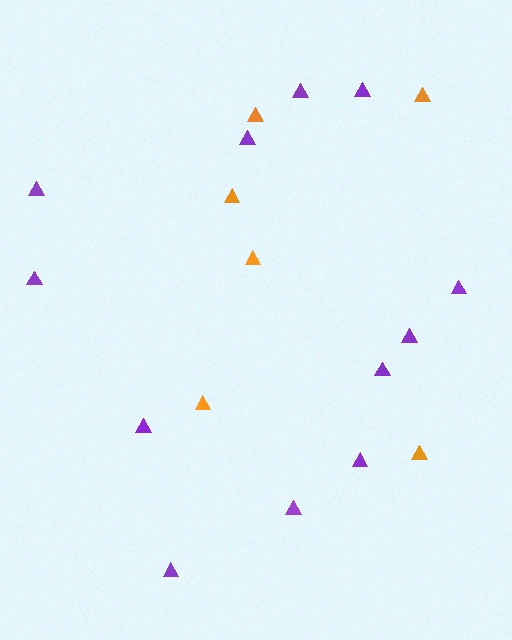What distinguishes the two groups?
There are 2 groups: one group of purple triangles (12) and one group of orange triangles (6).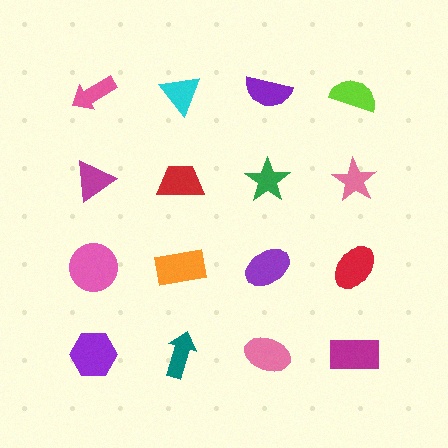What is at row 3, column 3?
A purple ellipse.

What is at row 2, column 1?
A magenta triangle.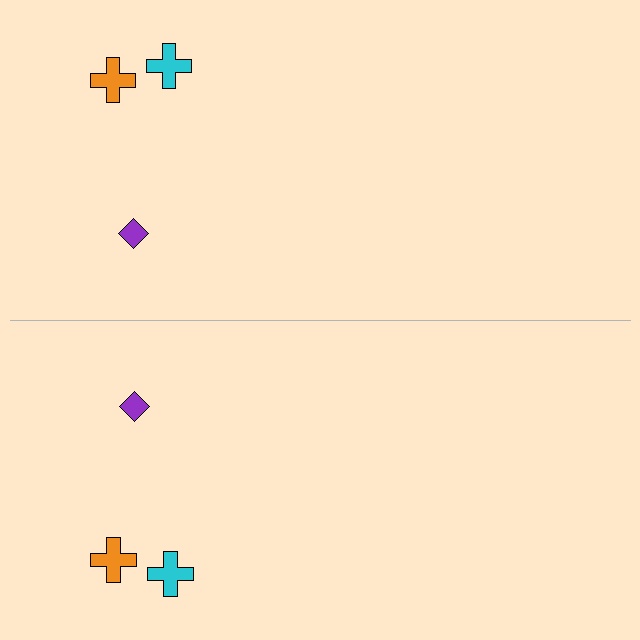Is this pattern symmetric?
Yes, this pattern has bilateral (reflection) symmetry.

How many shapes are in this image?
There are 6 shapes in this image.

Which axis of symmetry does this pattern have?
The pattern has a horizontal axis of symmetry running through the center of the image.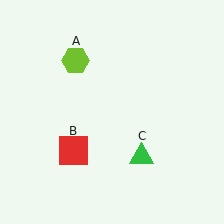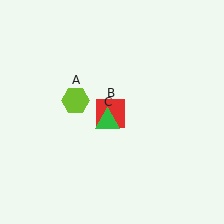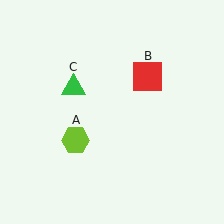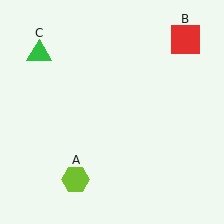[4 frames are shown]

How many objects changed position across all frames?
3 objects changed position: lime hexagon (object A), red square (object B), green triangle (object C).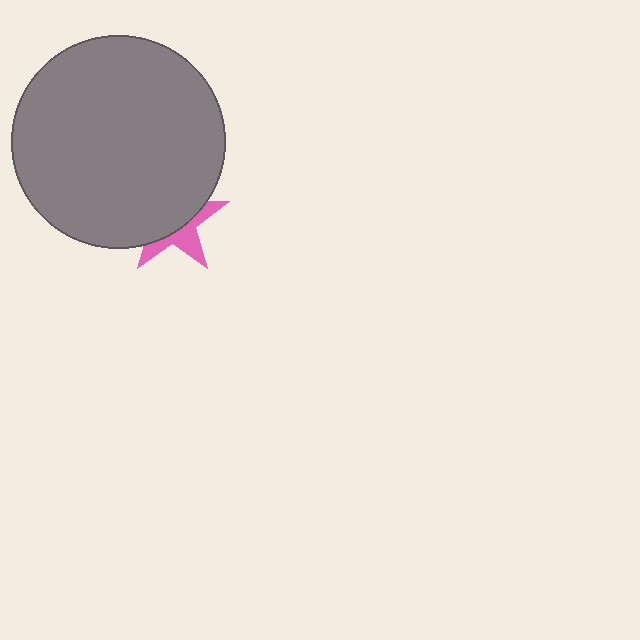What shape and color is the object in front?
The object in front is a gray circle.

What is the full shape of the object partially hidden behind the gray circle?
The partially hidden object is a pink star.